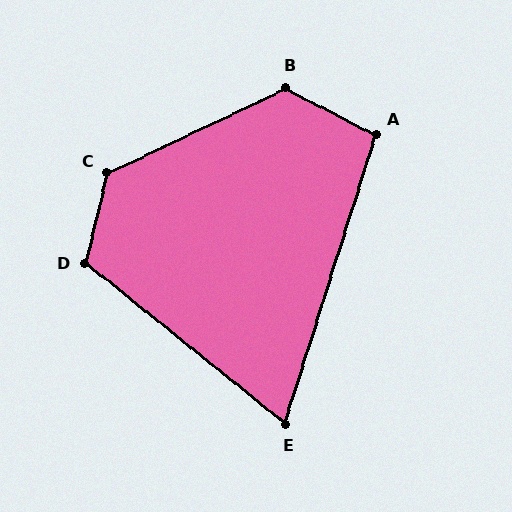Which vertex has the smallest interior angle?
E, at approximately 69 degrees.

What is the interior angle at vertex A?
Approximately 100 degrees (obtuse).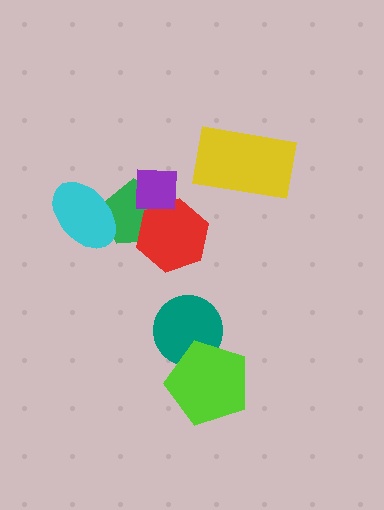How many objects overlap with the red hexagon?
2 objects overlap with the red hexagon.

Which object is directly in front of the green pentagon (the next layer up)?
The cyan ellipse is directly in front of the green pentagon.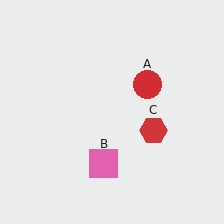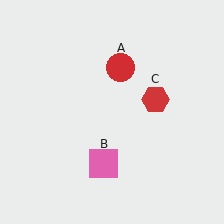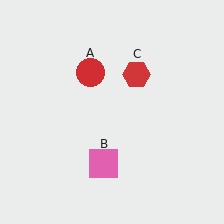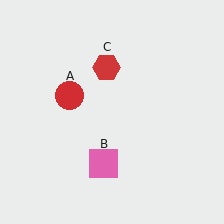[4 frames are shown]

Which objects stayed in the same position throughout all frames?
Pink square (object B) remained stationary.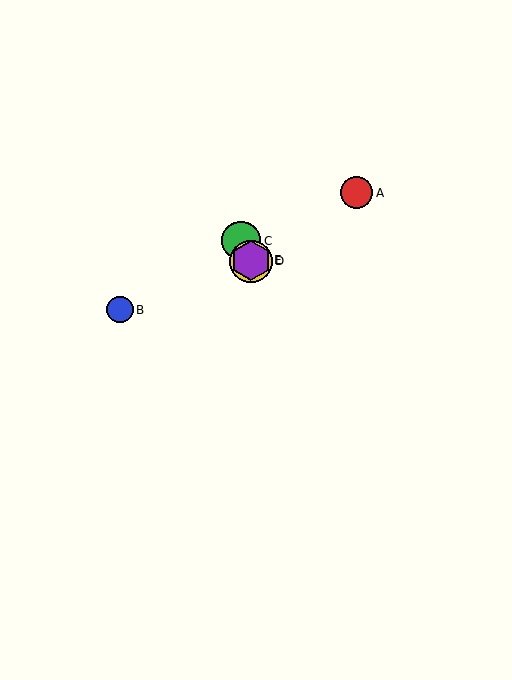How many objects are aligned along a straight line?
3 objects (C, D, E) are aligned along a straight line.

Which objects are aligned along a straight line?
Objects C, D, E are aligned along a straight line.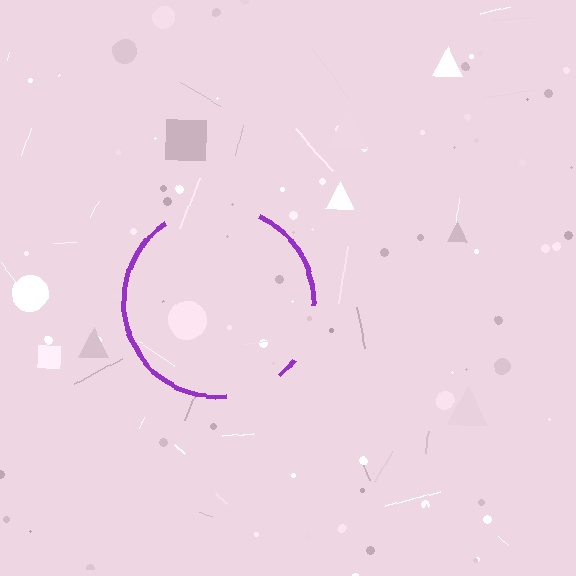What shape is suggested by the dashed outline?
The dashed outline suggests a circle.